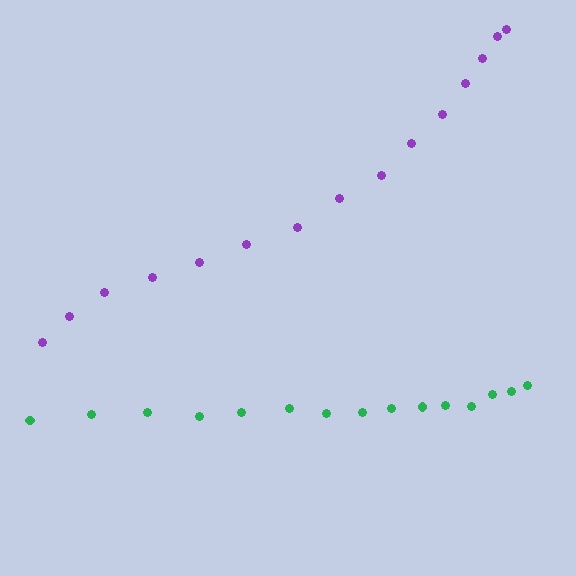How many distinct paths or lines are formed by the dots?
There are 2 distinct paths.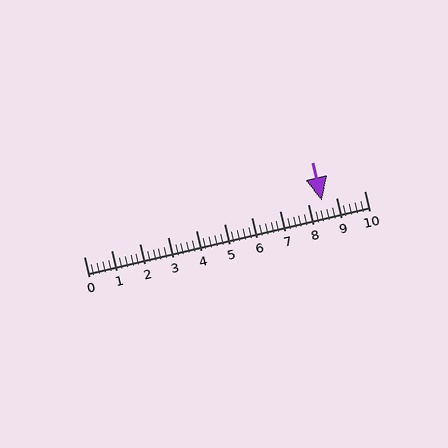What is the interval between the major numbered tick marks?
The major tick marks are spaced 1 units apart.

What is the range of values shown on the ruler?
The ruler shows values from 0 to 10.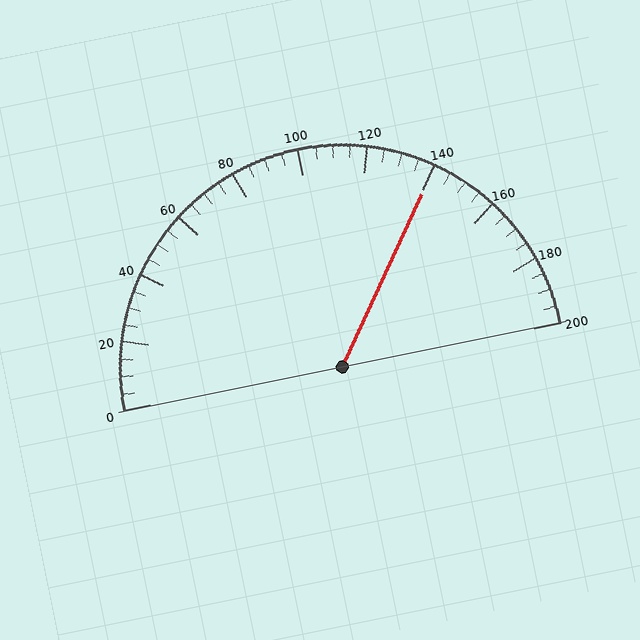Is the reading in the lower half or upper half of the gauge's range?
The reading is in the upper half of the range (0 to 200).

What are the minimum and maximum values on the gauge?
The gauge ranges from 0 to 200.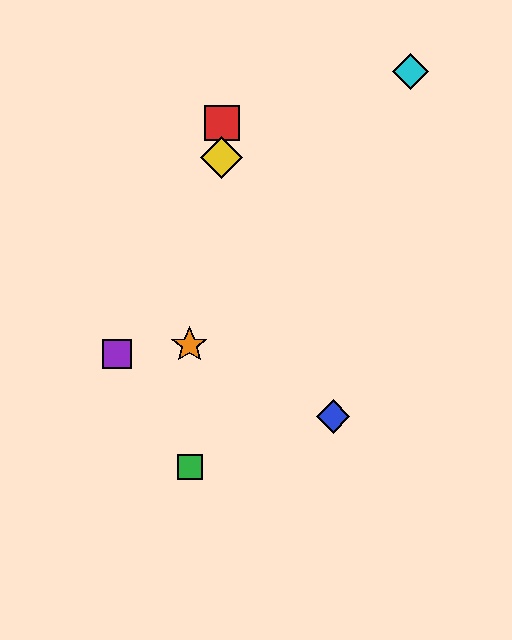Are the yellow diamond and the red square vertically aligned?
Yes, both are at x≈222.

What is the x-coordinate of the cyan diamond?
The cyan diamond is at x≈410.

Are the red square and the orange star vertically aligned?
No, the red square is at x≈222 and the orange star is at x≈189.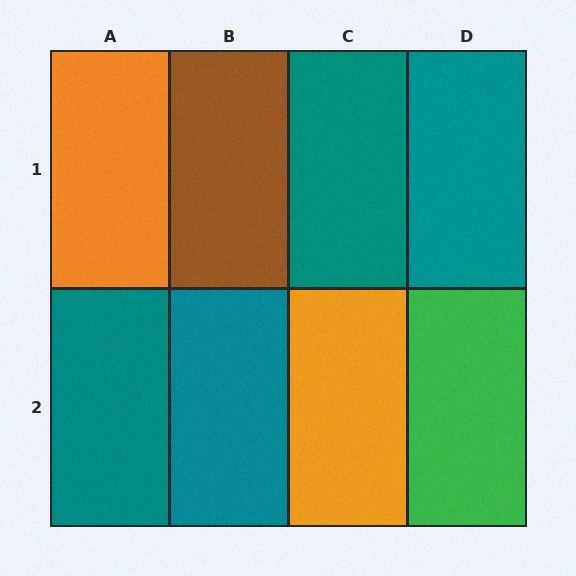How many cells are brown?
1 cell is brown.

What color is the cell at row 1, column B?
Brown.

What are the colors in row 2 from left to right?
Teal, teal, orange, green.